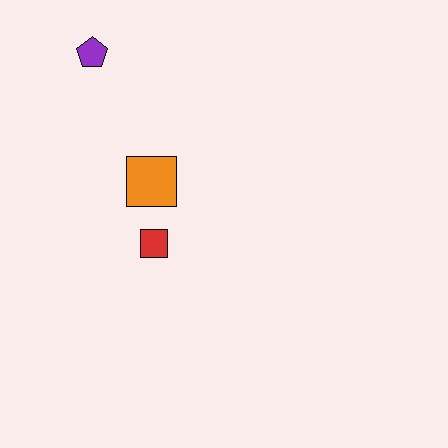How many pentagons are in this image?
There is 1 pentagon.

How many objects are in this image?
There are 3 objects.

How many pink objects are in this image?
There are no pink objects.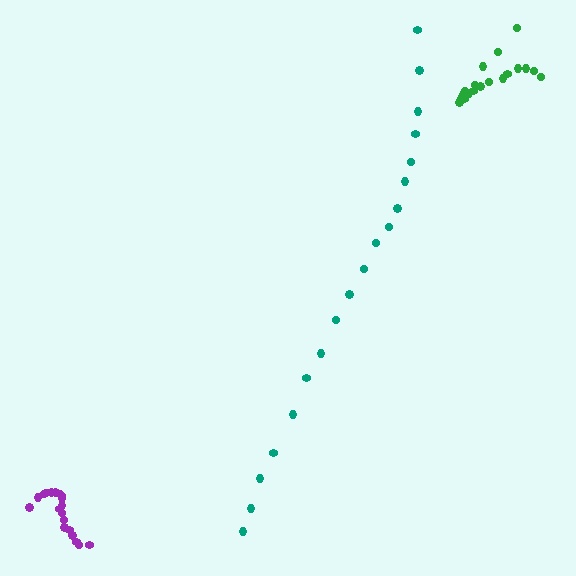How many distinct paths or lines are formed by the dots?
There are 3 distinct paths.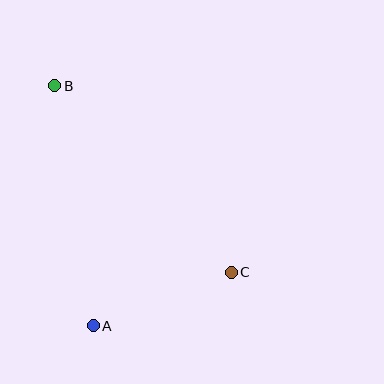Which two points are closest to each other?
Points A and C are closest to each other.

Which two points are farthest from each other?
Points B and C are farthest from each other.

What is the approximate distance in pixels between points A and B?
The distance between A and B is approximately 243 pixels.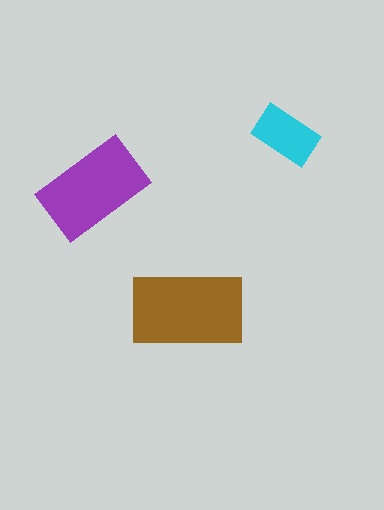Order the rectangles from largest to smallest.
the brown one, the purple one, the cyan one.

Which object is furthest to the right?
The cyan rectangle is rightmost.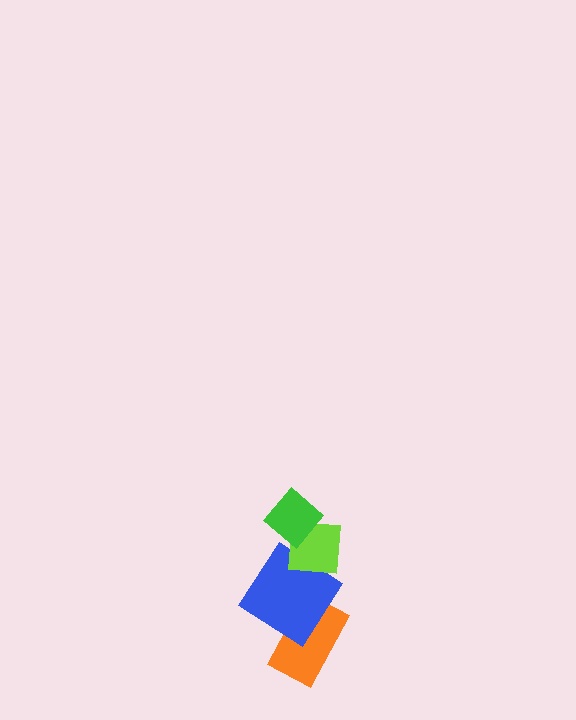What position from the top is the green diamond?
The green diamond is 1st from the top.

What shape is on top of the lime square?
The green diamond is on top of the lime square.